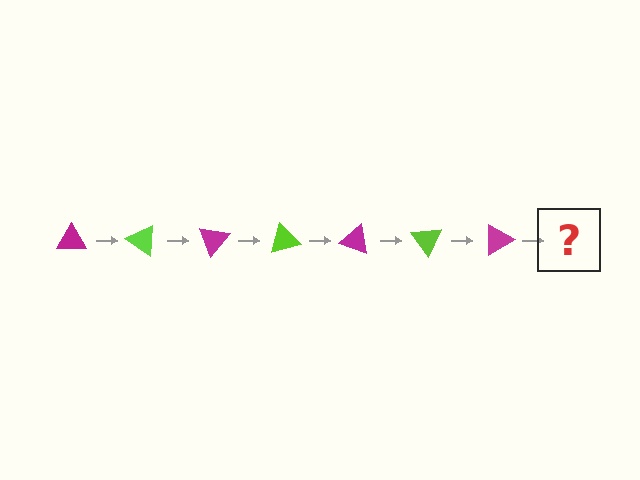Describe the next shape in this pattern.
It should be a lime triangle, rotated 245 degrees from the start.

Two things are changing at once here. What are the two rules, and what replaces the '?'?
The two rules are that it rotates 35 degrees each step and the color cycles through magenta and lime. The '?' should be a lime triangle, rotated 245 degrees from the start.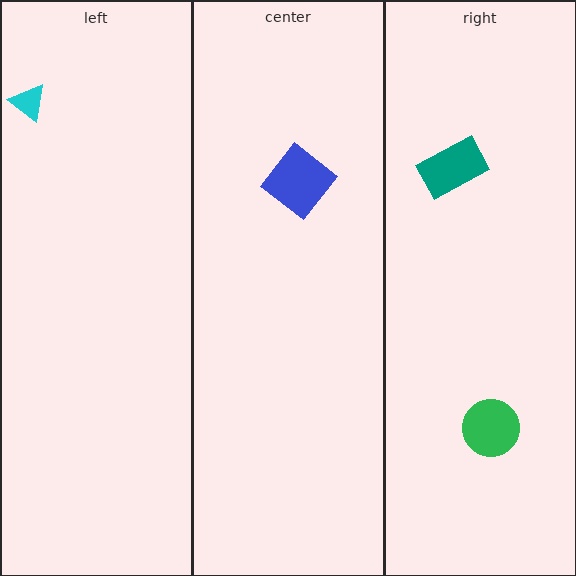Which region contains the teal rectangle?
The right region.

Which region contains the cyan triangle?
The left region.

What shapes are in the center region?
The blue diamond.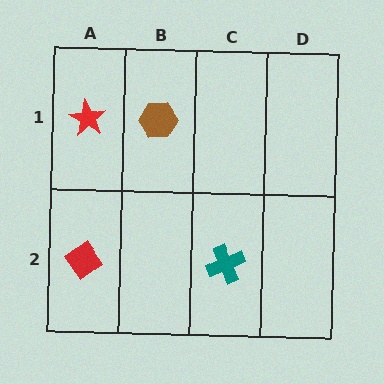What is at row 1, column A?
A red star.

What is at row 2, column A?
A red diamond.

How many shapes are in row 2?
2 shapes.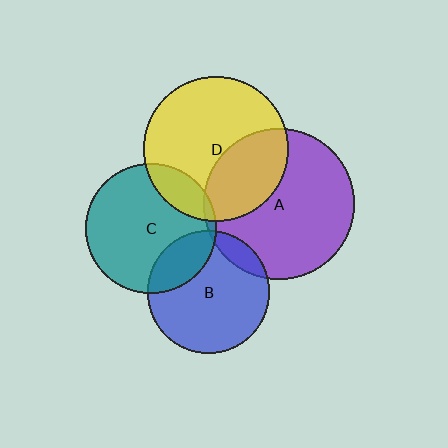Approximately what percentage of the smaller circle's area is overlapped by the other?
Approximately 35%.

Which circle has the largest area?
Circle A (purple).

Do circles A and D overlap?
Yes.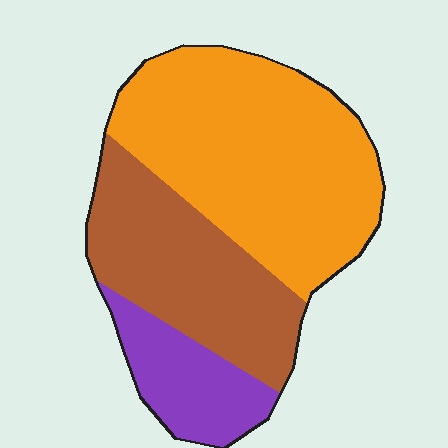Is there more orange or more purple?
Orange.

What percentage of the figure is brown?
Brown covers around 30% of the figure.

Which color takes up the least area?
Purple, at roughly 15%.